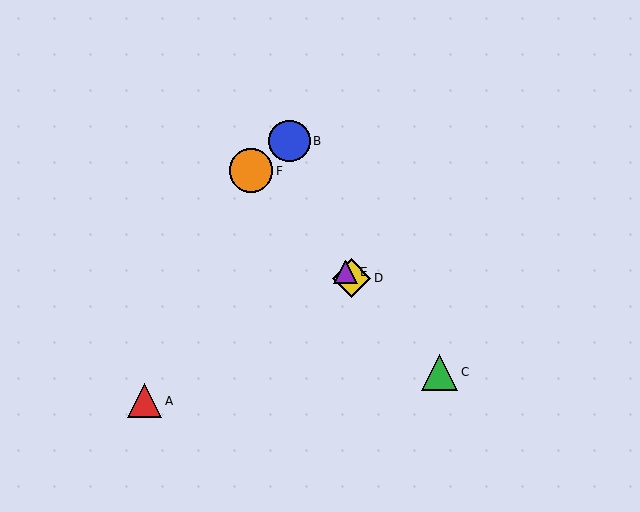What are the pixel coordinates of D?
Object D is at (352, 278).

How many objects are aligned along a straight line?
4 objects (C, D, E, F) are aligned along a straight line.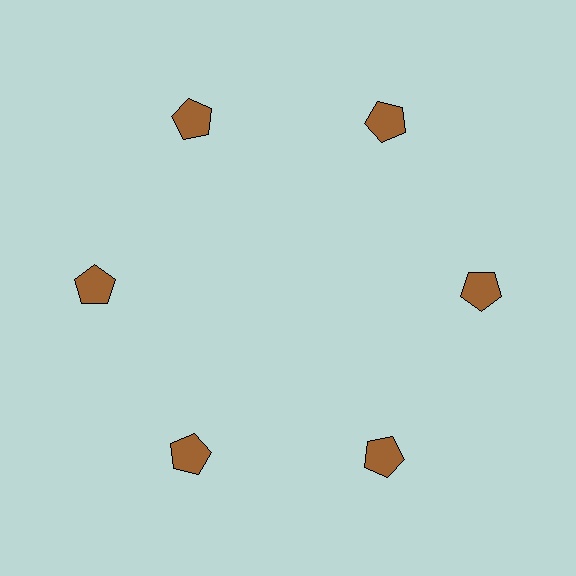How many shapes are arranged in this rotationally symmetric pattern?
There are 6 shapes, arranged in 6 groups of 1.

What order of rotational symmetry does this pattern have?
This pattern has 6-fold rotational symmetry.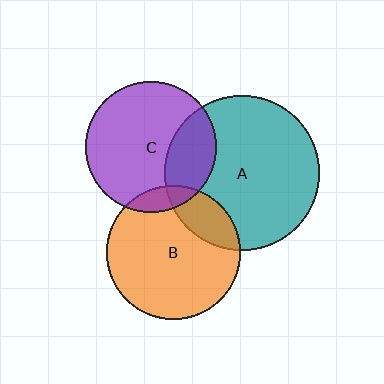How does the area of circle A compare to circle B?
Approximately 1.3 times.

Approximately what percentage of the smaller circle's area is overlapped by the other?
Approximately 20%.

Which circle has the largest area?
Circle A (teal).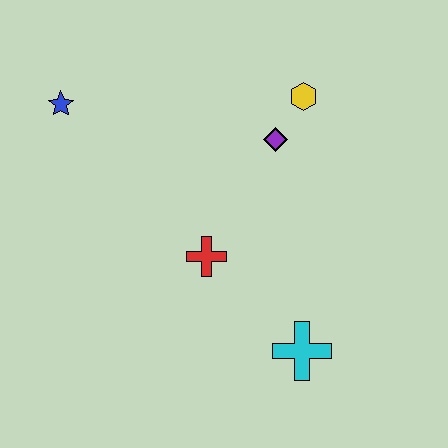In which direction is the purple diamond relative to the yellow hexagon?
The purple diamond is below the yellow hexagon.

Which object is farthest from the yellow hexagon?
The cyan cross is farthest from the yellow hexagon.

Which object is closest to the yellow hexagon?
The purple diamond is closest to the yellow hexagon.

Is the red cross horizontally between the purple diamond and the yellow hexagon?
No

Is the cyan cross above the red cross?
No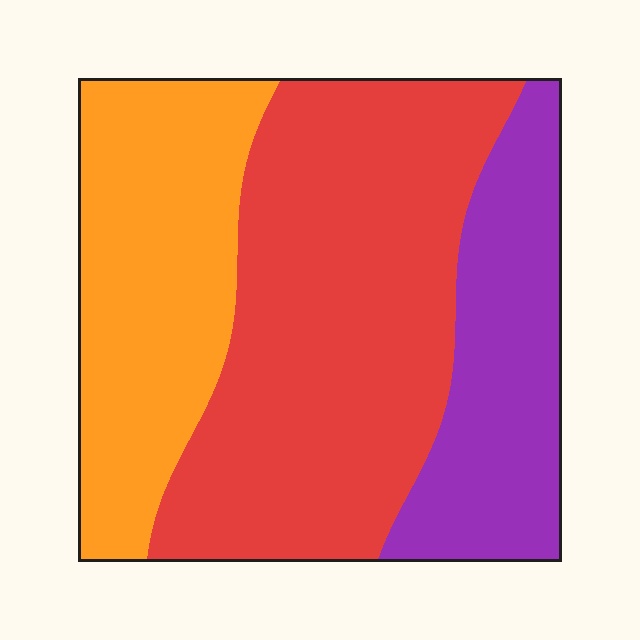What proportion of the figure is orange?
Orange takes up about one quarter (1/4) of the figure.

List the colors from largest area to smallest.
From largest to smallest: red, orange, purple.